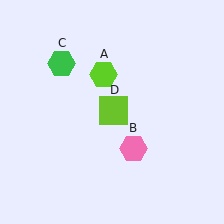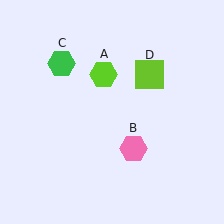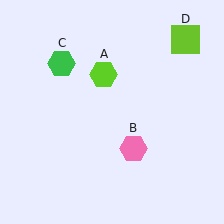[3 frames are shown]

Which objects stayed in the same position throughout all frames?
Lime hexagon (object A) and pink hexagon (object B) and green hexagon (object C) remained stationary.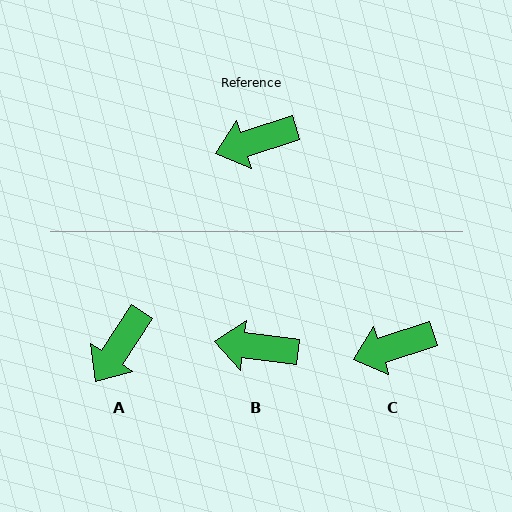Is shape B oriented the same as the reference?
No, it is off by about 25 degrees.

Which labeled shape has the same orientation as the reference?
C.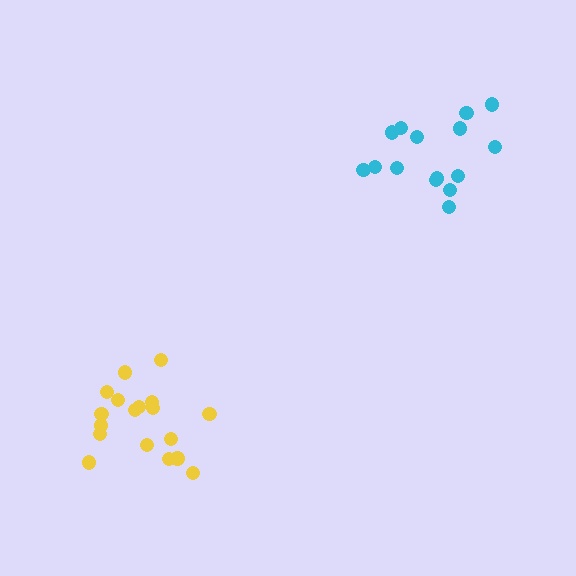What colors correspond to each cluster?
The clusters are colored: cyan, yellow.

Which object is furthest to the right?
The cyan cluster is rightmost.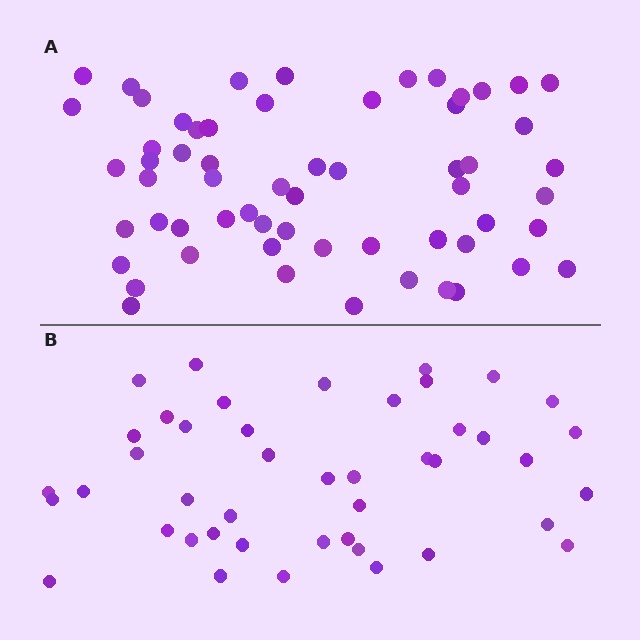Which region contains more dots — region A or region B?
Region A (the top region) has more dots.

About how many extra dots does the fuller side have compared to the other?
Region A has approximately 15 more dots than region B.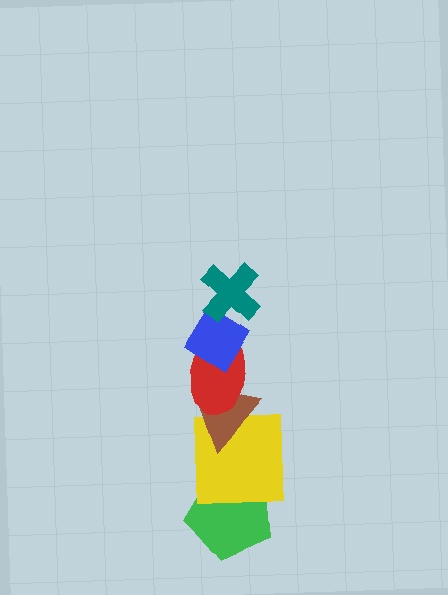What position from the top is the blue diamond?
The blue diamond is 2nd from the top.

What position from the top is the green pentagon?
The green pentagon is 6th from the top.